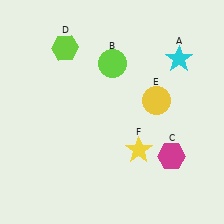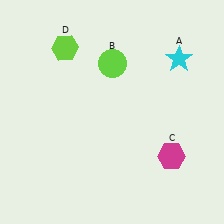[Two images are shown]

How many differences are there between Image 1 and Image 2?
There are 2 differences between the two images.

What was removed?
The yellow circle (E), the yellow star (F) were removed in Image 2.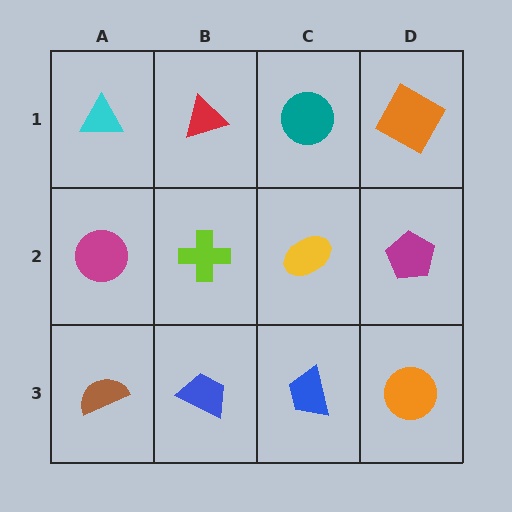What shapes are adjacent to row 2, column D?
An orange square (row 1, column D), an orange circle (row 3, column D), a yellow ellipse (row 2, column C).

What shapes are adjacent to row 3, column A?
A magenta circle (row 2, column A), a blue trapezoid (row 3, column B).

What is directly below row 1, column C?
A yellow ellipse.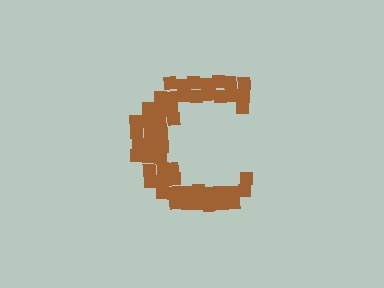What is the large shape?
The large shape is the letter C.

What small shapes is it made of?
It is made of small squares.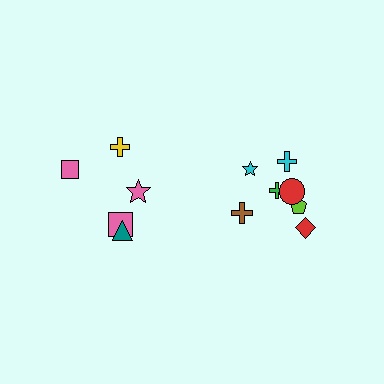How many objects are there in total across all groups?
There are 12 objects.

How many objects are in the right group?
There are 7 objects.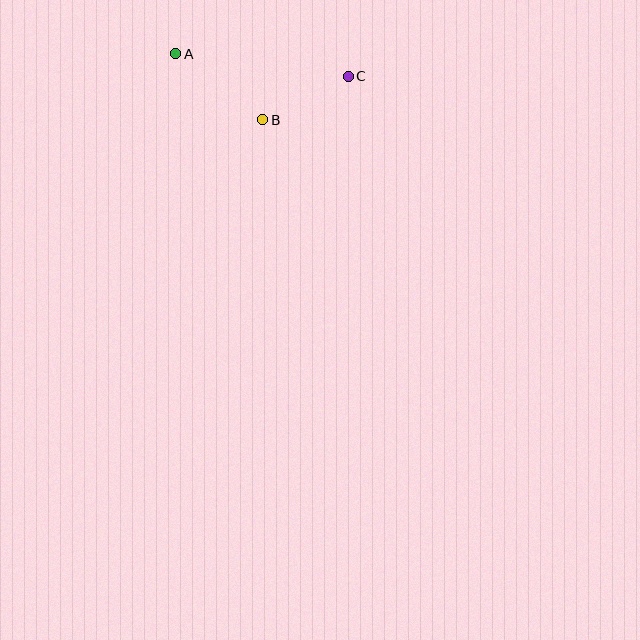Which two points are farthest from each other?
Points A and C are farthest from each other.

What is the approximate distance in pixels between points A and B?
The distance between A and B is approximately 109 pixels.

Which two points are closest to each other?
Points B and C are closest to each other.